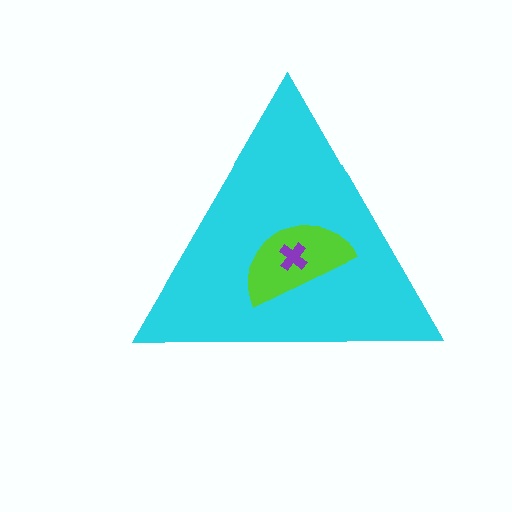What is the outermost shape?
The cyan triangle.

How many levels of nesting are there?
3.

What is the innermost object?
The purple cross.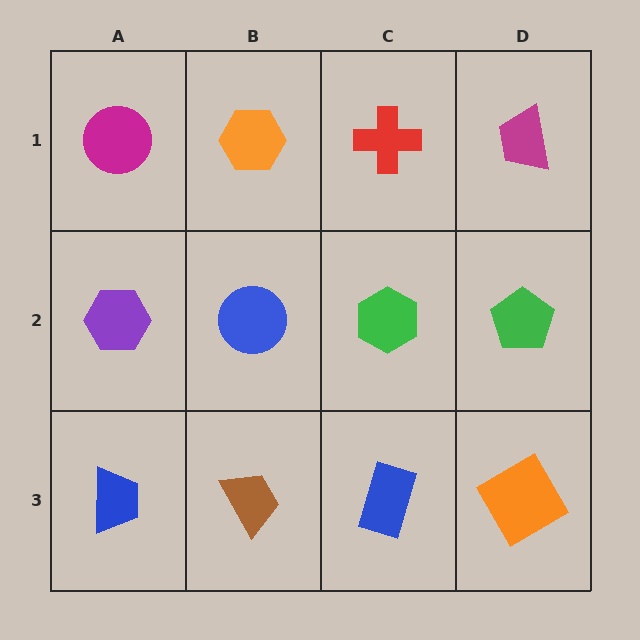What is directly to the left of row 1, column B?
A magenta circle.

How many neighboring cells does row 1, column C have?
3.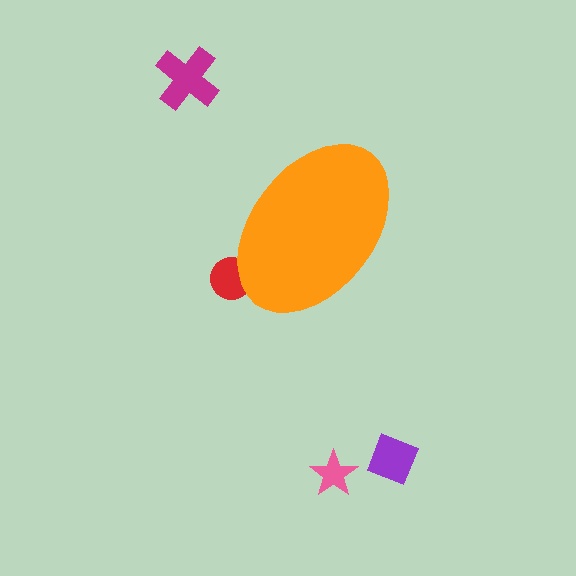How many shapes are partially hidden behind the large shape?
1 shape is partially hidden.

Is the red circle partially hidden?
Yes, the red circle is partially hidden behind the orange ellipse.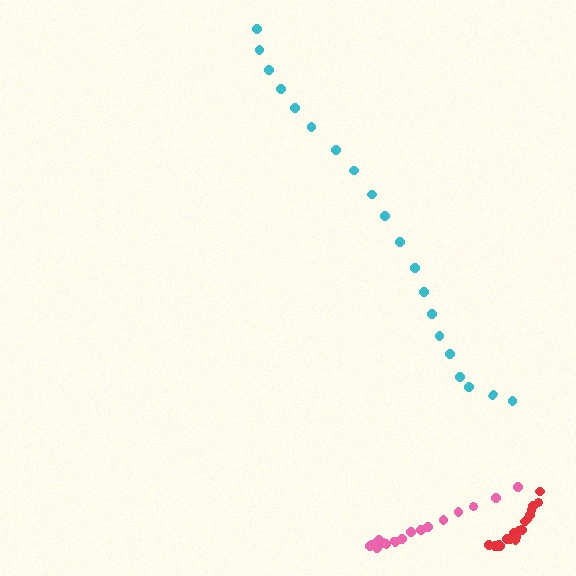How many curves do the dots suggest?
There are 3 distinct paths.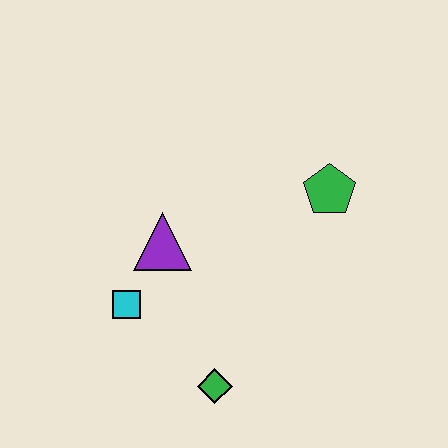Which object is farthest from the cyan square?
The green pentagon is farthest from the cyan square.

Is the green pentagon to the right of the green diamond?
Yes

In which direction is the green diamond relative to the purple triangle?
The green diamond is below the purple triangle.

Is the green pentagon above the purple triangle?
Yes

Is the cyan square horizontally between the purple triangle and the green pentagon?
No